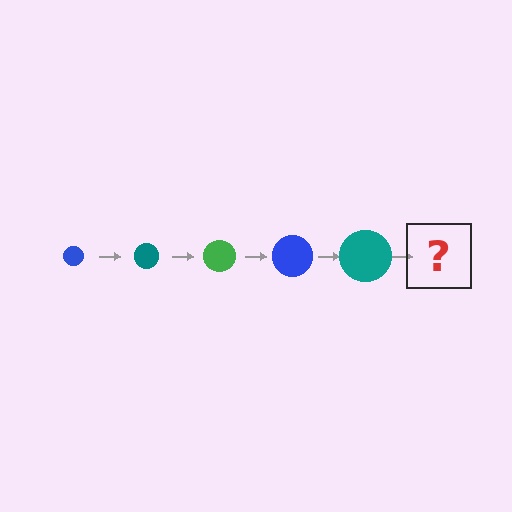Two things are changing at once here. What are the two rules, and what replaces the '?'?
The two rules are that the circle grows larger each step and the color cycles through blue, teal, and green. The '?' should be a green circle, larger than the previous one.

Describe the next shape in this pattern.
It should be a green circle, larger than the previous one.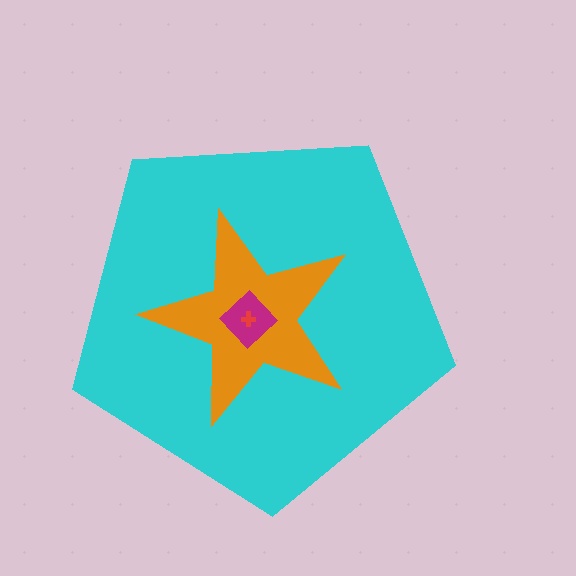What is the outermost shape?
The cyan pentagon.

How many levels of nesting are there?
4.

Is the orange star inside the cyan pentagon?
Yes.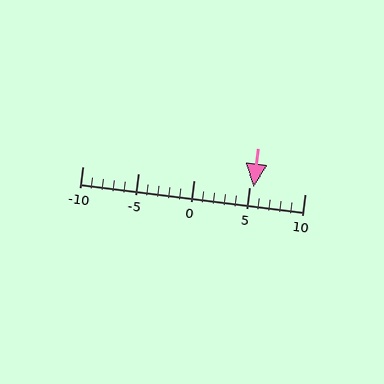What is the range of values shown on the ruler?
The ruler shows values from -10 to 10.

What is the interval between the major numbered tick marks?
The major tick marks are spaced 5 units apart.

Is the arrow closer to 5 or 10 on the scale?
The arrow is closer to 5.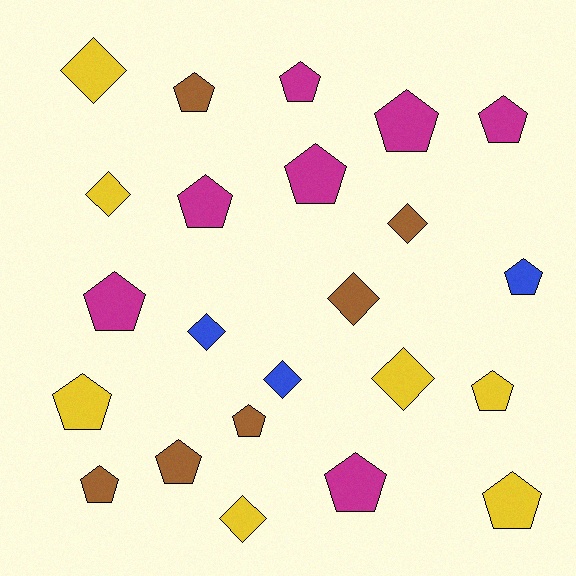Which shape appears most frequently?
Pentagon, with 15 objects.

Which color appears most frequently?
Yellow, with 7 objects.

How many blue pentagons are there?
There is 1 blue pentagon.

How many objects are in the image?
There are 23 objects.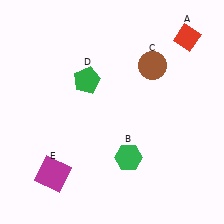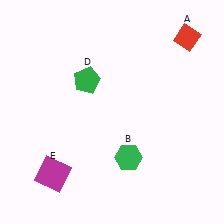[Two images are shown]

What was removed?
The brown circle (C) was removed in Image 2.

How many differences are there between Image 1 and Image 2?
There is 1 difference between the two images.